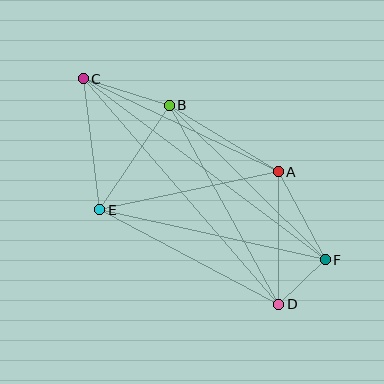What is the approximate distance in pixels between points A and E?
The distance between A and E is approximately 182 pixels.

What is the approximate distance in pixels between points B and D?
The distance between B and D is approximately 227 pixels.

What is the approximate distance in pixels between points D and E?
The distance between D and E is approximately 202 pixels.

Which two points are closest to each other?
Points D and F are closest to each other.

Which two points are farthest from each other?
Points C and F are farthest from each other.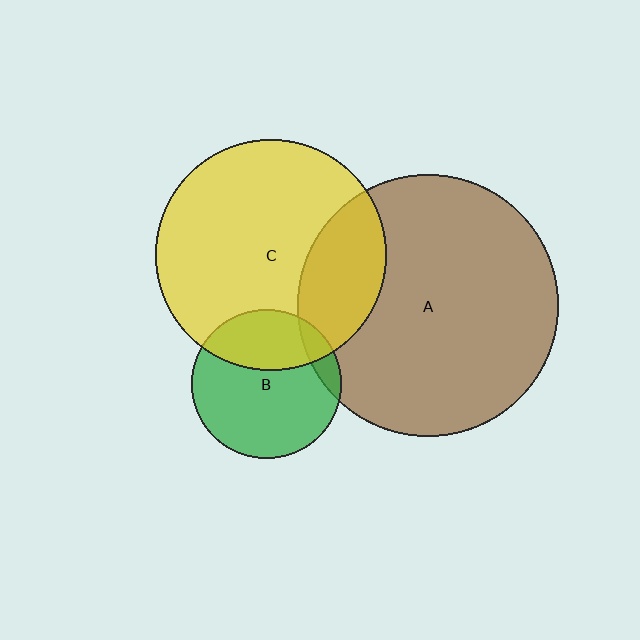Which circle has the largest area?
Circle A (brown).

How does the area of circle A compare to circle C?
Approximately 1.3 times.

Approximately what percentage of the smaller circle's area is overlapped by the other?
Approximately 10%.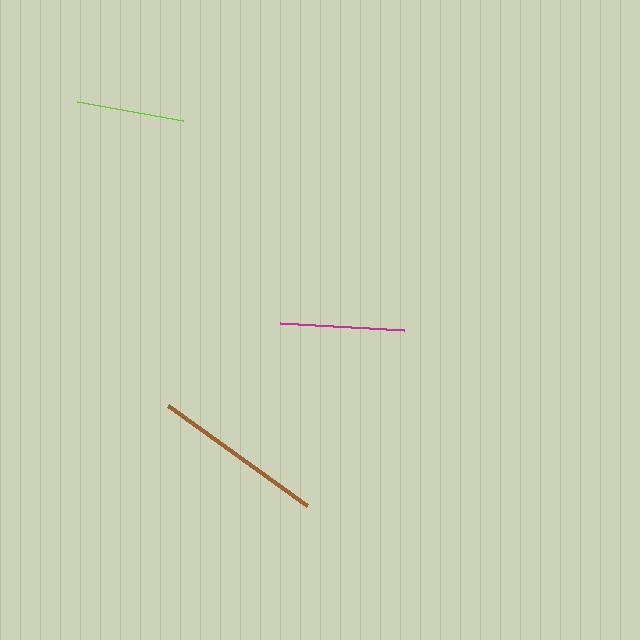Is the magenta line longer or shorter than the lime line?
The magenta line is longer than the lime line.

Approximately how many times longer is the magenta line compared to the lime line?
The magenta line is approximately 1.1 times the length of the lime line.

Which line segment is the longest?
The brown line is the longest at approximately 172 pixels.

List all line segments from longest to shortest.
From longest to shortest: brown, magenta, lime.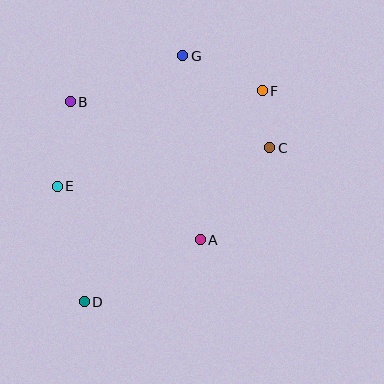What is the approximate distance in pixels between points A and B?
The distance between A and B is approximately 189 pixels.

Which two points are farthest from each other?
Points D and F are farthest from each other.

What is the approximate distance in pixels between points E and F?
The distance between E and F is approximately 226 pixels.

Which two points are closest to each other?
Points C and F are closest to each other.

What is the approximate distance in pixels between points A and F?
The distance between A and F is approximately 161 pixels.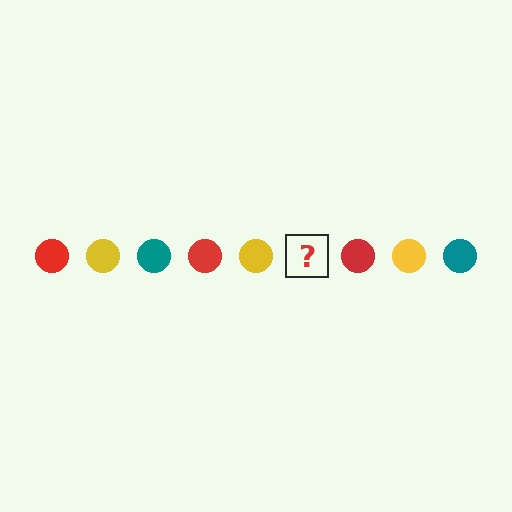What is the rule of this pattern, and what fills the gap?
The rule is that the pattern cycles through red, yellow, teal circles. The gap should be filled with a teal circle.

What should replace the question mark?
The question mark should be replaced with a teal circle.